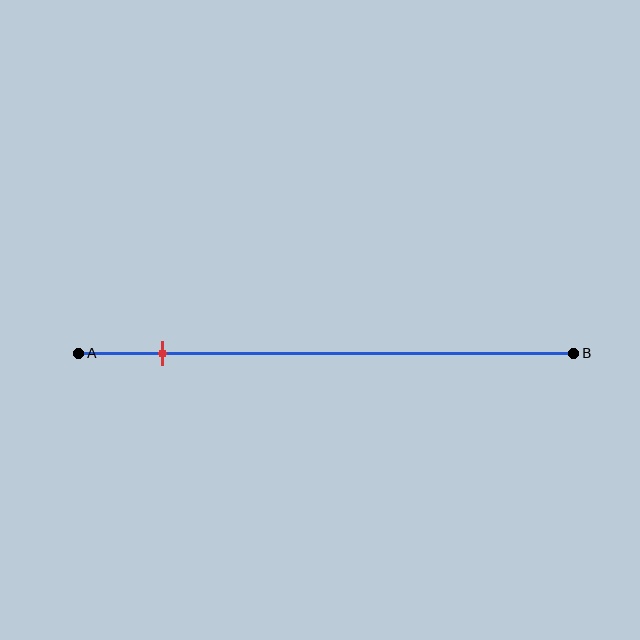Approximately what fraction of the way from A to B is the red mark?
The red mark is approximately 15% of the way from A to B.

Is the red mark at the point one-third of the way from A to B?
No, the mark is at about 15% from A, not at the 33% one-third point.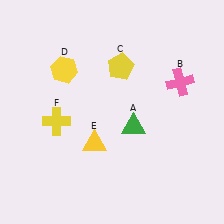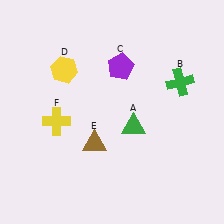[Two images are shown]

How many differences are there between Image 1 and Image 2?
There are 3 differences between the two images.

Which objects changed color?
B changed from pink to green. C changed from yellow to purple. E changed from yellow to brown.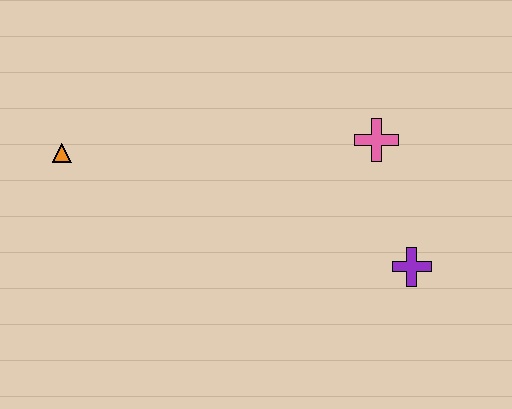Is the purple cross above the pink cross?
No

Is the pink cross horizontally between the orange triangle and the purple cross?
Yes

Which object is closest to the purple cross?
The pink cross is closest to the purple cross.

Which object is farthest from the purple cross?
The orange triangle is farthest from the purple cross.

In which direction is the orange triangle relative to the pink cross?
The orange triangle is to the left of the pink cross.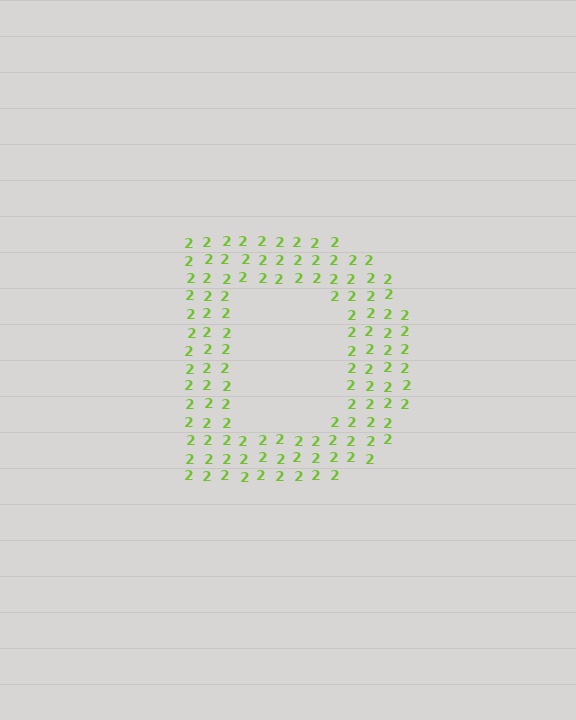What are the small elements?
The small elements are digit 2's.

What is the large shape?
The large shape is the letter D.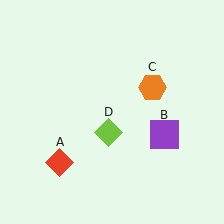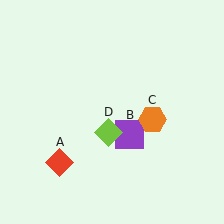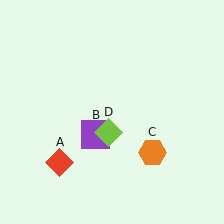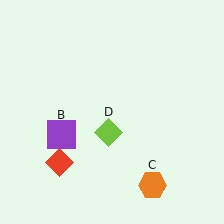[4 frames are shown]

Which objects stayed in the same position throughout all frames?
Red diamond (object A) and lime diamond (object D) remained stationary.